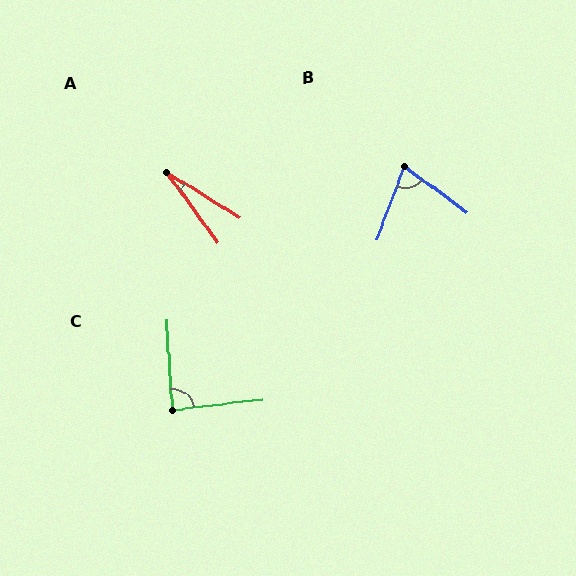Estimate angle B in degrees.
Approximately 75 degrees.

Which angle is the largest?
C, at approximately 87 degrees.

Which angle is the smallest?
A, at approximately 21 degrees.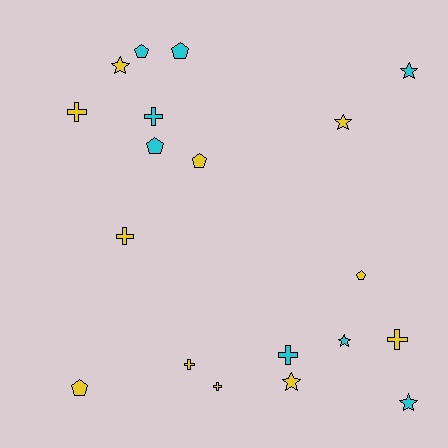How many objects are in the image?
There are 19 objects.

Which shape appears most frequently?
Cross, with 7 objects.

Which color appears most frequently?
Yellow, with 11 objects.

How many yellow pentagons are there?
There are 3 yellow pentagons.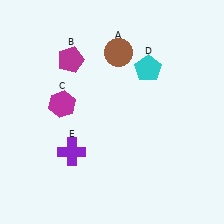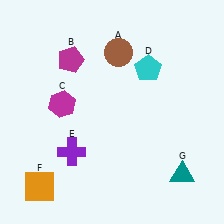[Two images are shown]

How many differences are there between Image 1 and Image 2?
There are 2 differences between the two images.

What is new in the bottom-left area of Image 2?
An orange square (F) was added in the bottom-left area of Image 2.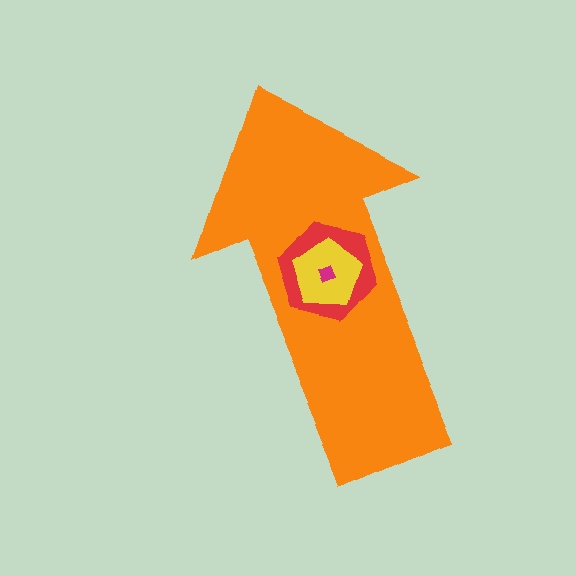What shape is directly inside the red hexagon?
The yellow pentagon.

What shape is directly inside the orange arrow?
The red hexagon.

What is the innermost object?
The magenta diamond.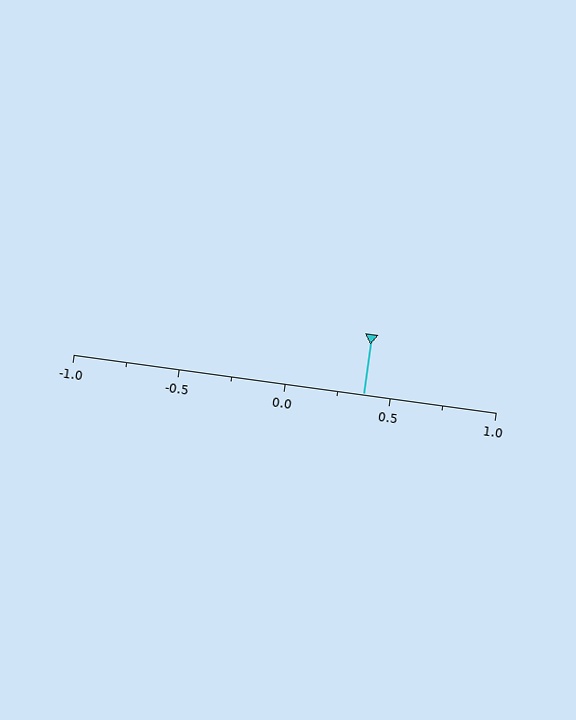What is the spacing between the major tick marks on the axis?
The major ticks are spaced 0.5 apart.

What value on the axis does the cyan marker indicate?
The marker indicates approximately 0.38.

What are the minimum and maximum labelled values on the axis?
The axis runs from -1.0 to 1.0.